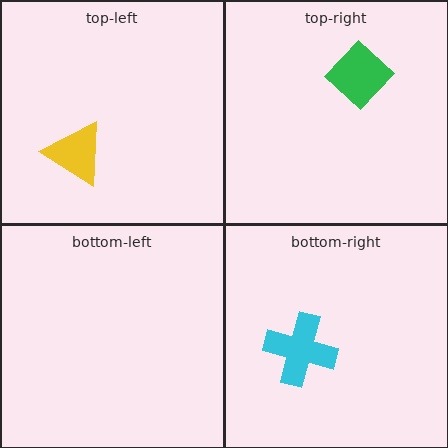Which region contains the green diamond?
The top-right region.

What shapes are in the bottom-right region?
The cyan cross.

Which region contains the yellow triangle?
The top-left region.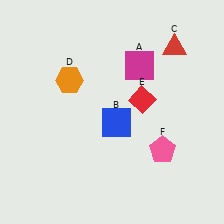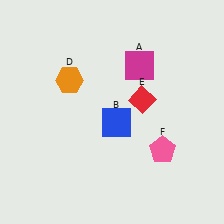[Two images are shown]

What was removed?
The red triangle (C) was removed in Image 2.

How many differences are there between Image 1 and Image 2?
There is 1 difference between the two images.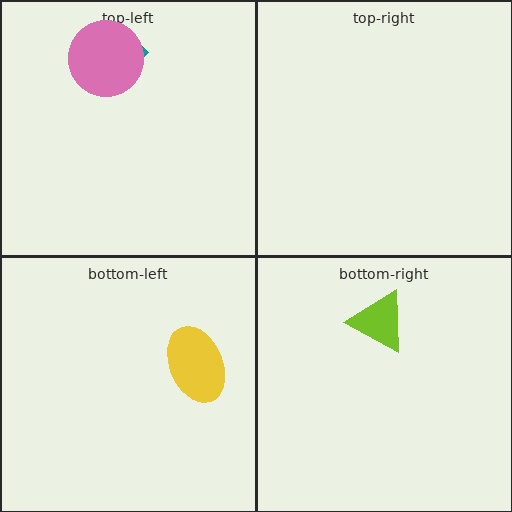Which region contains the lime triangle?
The bottom-right region.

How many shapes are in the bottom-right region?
1.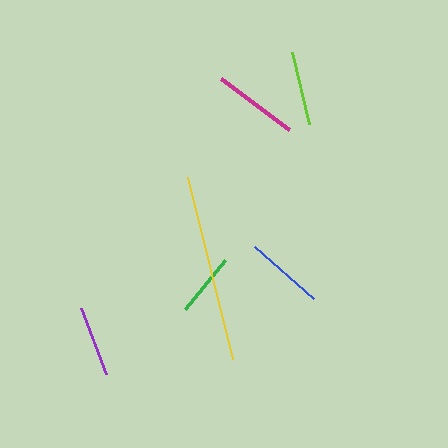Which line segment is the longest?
The yellow line is the longest at approximately 187 pixels.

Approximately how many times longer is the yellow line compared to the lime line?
The yellow line is approximately 2.5 times the length of the lime line.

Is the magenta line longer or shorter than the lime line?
The magenta line is longer than the lime line.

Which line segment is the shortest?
The green line is the shortest at approximately 64 pixels.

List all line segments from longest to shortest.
From longest to shortest: yellow, magenta, blue, lime, purple, green.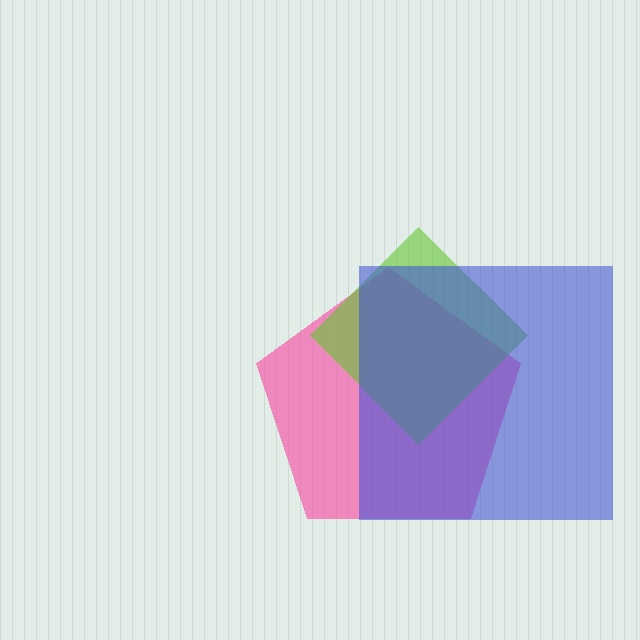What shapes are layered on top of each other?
The layered shapes are: a pink pentagon, a lime diamond, a blue square.